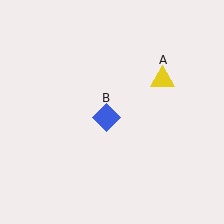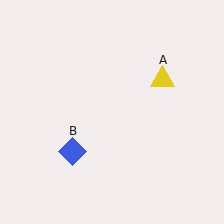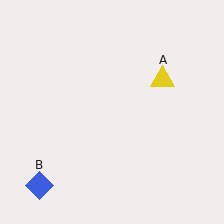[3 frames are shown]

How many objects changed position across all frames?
1 object changed position: blue diamond (object B).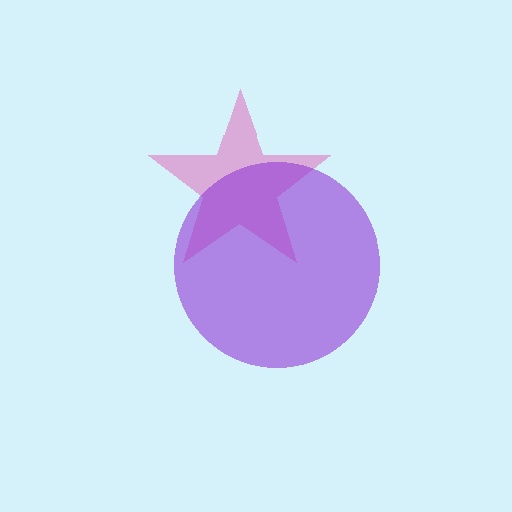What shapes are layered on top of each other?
The layered shapes are: a pink star, a purple circle.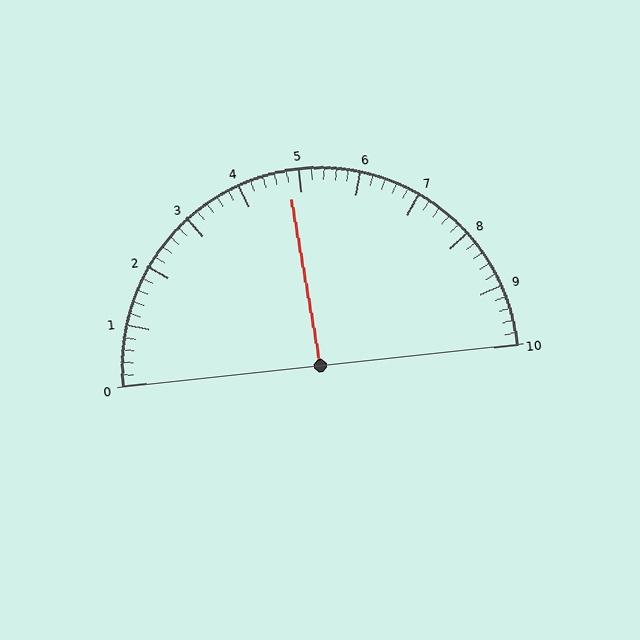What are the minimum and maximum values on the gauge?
The gauge ranges from 0 to 10.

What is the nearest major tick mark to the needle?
The nearest major tick mark is 5.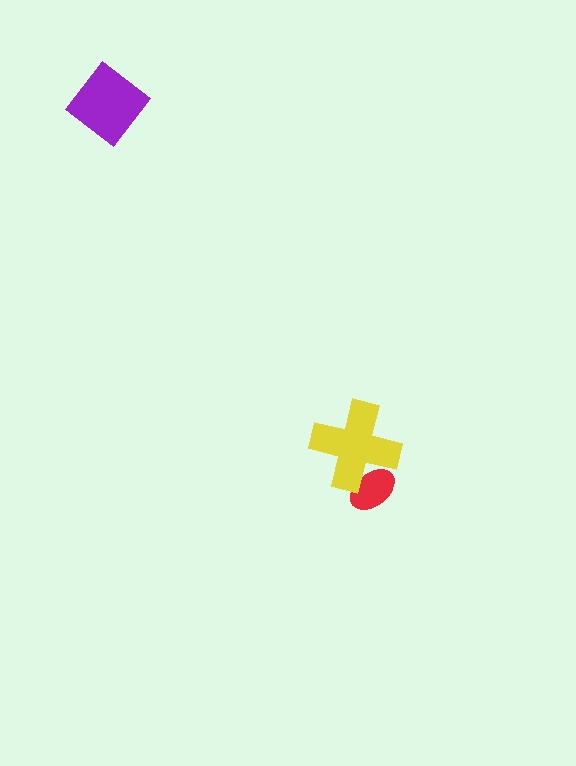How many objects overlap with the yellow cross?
1 object overlaps with the yellow cross.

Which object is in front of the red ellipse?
The yellow cross is in front of the red ellipse.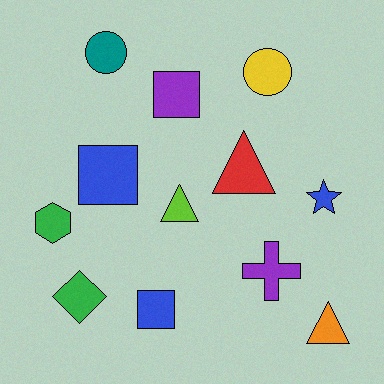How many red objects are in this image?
There is 1 red object.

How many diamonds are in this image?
There is 1 diamond.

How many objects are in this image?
There are 12 objects.